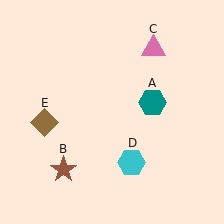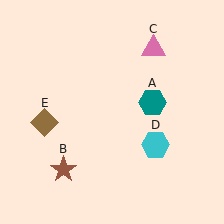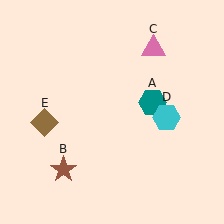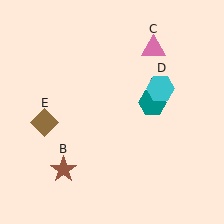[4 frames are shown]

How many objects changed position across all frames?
1 object changed position: cyan hexagon (object D).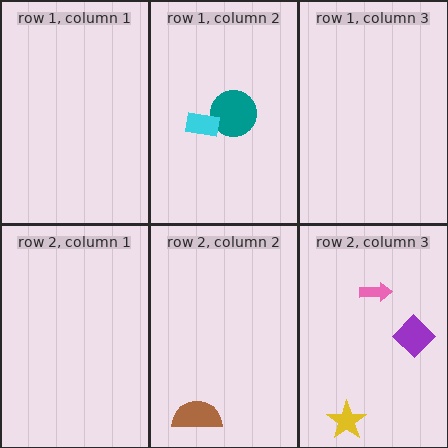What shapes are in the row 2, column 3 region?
The yellow star, the pink arrow, the purple diamond.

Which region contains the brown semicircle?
The row 2, column 2 region.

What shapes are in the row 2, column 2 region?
The brown semicircle.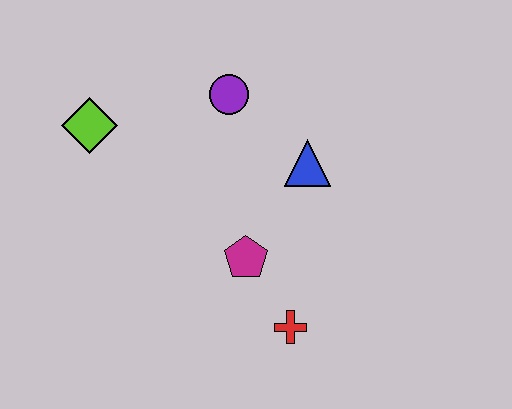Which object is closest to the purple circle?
The blue triangle is closest to the purple circle.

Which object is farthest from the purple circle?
The red cross is farthest from the purple circle.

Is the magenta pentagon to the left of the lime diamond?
No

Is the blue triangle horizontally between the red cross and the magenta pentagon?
No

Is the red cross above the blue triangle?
No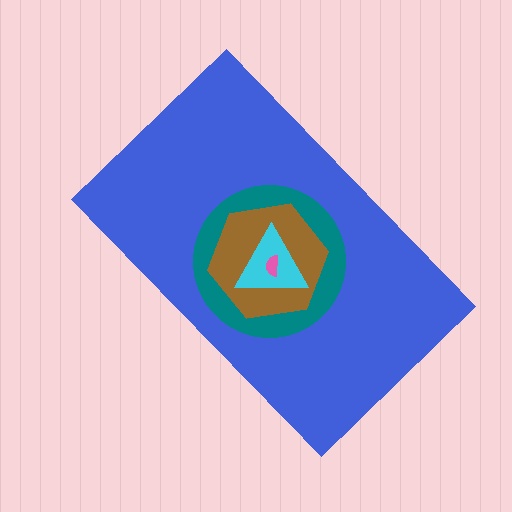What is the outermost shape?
The blue rectangle.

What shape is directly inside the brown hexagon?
The cyan triangle.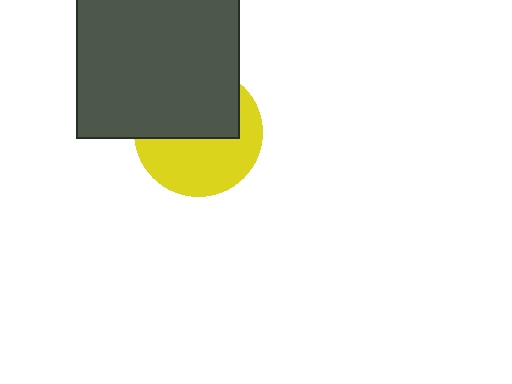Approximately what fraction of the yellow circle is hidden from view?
Roughly 49% of the yellow circle is hidden behind the dark gray rectangle.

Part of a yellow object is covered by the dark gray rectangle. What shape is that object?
It is a circle.